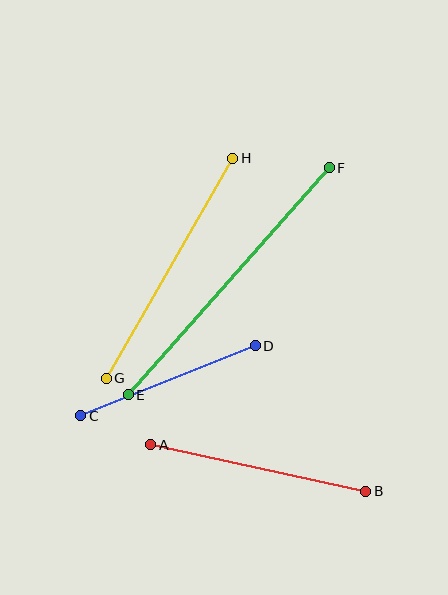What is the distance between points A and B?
The distance is approximately 220 pixels.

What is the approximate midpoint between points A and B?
The midpoint is at approximately (258, 468) pixels.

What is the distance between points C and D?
The distance is approximately 188 pixels.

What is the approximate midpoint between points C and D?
The midpoint is at approximately (168, 381) pixels.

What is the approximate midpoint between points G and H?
The midpoint is at approximately (169, 268) pixels.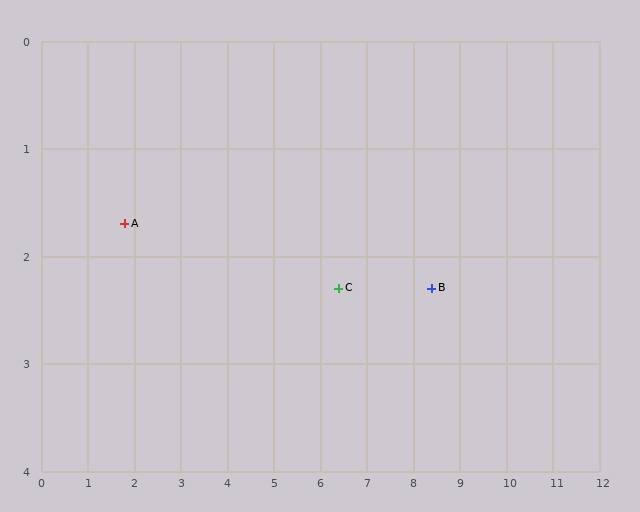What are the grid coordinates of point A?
Point A is at approximately (1.8, 1.7).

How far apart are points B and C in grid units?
Points B and C are about 2.0 grid units apart.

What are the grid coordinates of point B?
Point B is at approximately (8.4, 2.3).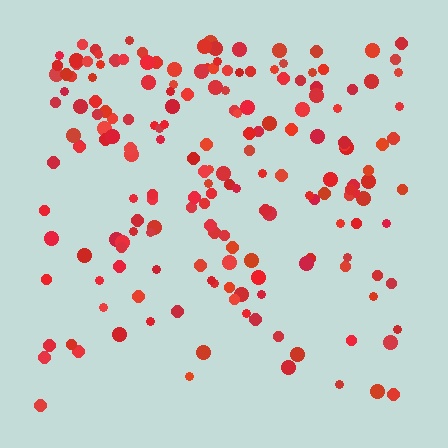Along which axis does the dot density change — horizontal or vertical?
Vertical.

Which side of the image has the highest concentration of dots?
The top.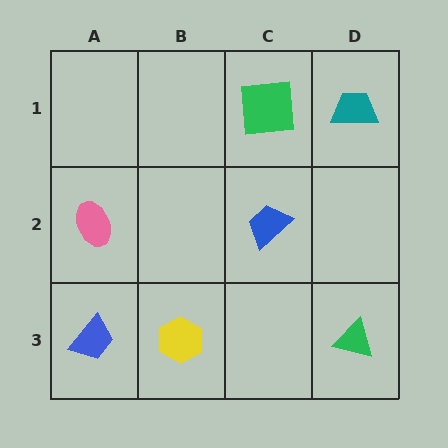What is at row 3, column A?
A blue trapezoid.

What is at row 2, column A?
A pink ellipse.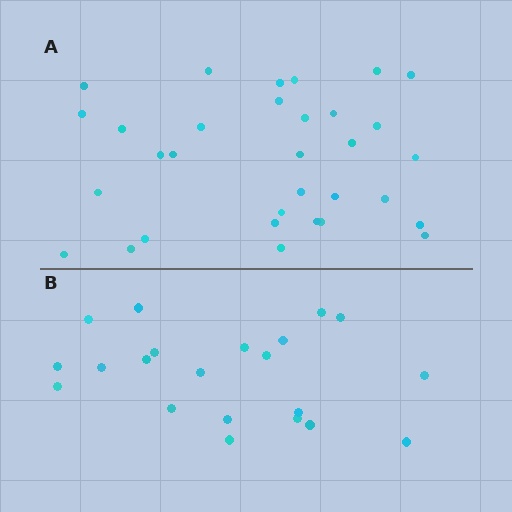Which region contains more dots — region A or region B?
Region A (the top region) has more dots.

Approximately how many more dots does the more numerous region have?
Region A has roughly 12 or so more dots than region B.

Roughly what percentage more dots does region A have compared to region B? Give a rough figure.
About 50% more.